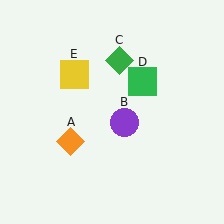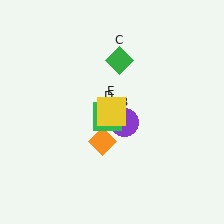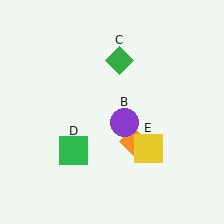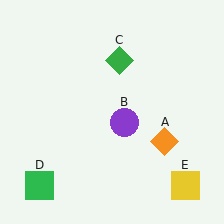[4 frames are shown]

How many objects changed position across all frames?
3 objects changed position: orange diamond (object A), green square (object D), yellow square (object E).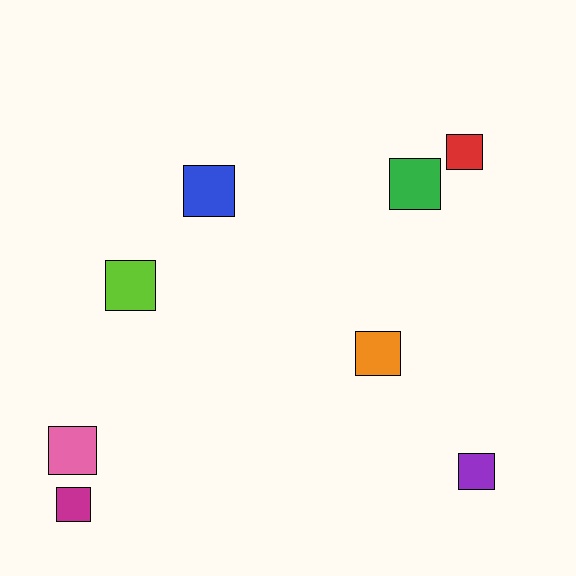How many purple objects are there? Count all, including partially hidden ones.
There is 1 purple object.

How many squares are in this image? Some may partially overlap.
There are 8 squares.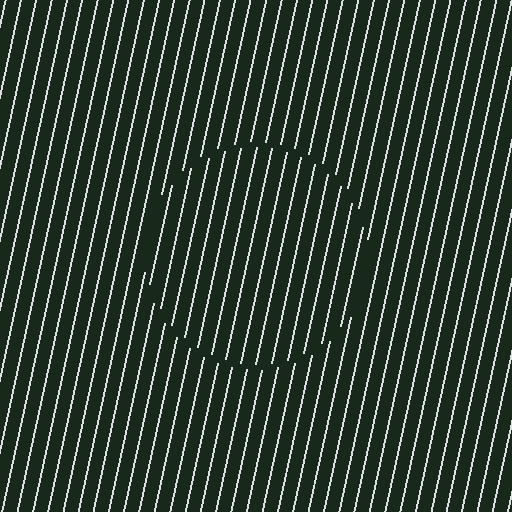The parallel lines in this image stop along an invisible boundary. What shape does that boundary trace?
An illusory circle. The interior of the shape contains the same grating, shifted by half a period — the contour is defined by the phase discontinuity where line-ends from the inner and outer gratings abut.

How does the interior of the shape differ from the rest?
The interior of the shape contains the same grating, shifted by half a period — the contour is defined by the phase discontinuity where line-ends from the inner and outer gratings abut.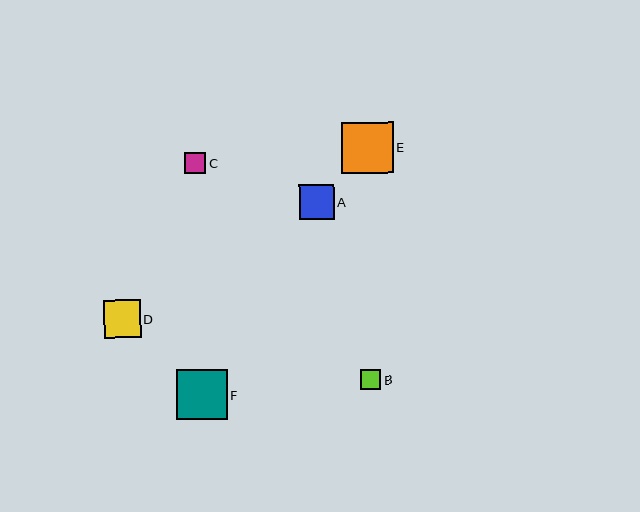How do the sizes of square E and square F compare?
Square E and square F are approximately the same size.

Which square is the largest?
Square E is the largest with a size of approximately 52 pixels.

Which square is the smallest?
Square B is the smallest with a size of approximately 20 pixels.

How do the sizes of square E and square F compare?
Square E and square F are approximately the same size.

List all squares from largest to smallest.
From largest to smallest: E, F, D, A, C, B.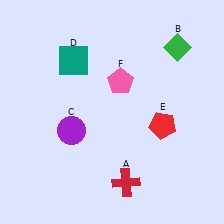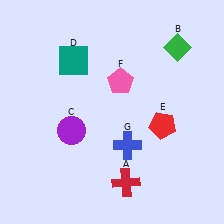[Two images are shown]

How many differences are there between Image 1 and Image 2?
There is 1 difference between the two images.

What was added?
A blue cross (G) was added in Image 2.